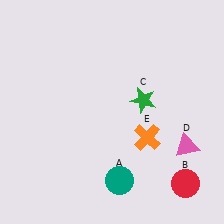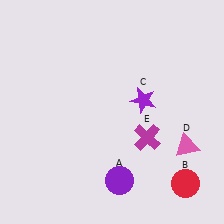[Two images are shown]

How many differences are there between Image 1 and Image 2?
There are 3 differences between the two images.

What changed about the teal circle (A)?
In Image 1, A is teal. In Image 2, it changed to purple.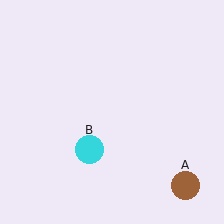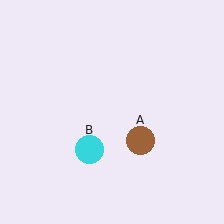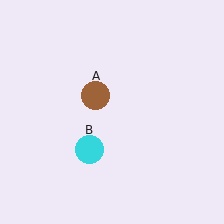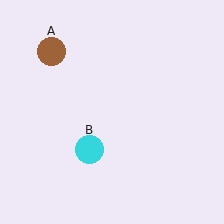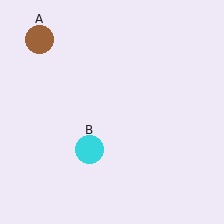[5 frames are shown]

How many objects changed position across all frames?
1 object changed position: brown circle (object A).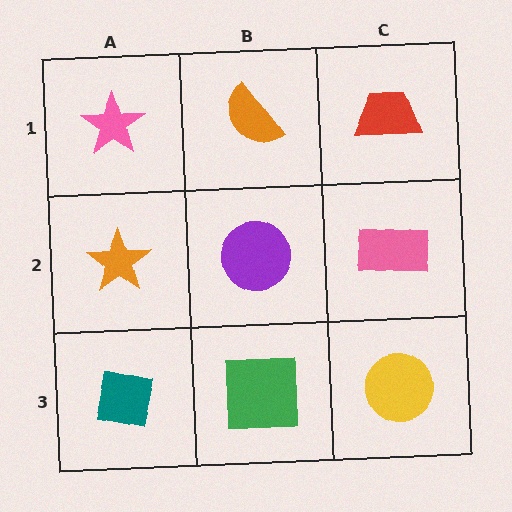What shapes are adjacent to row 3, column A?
An orange star (row 2, column A), a green square (row 3, column B).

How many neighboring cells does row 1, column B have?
3.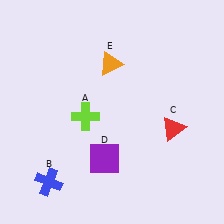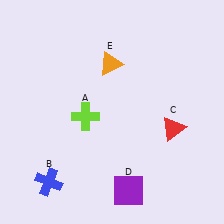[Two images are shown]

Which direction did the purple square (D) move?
The purple square (D) moved down.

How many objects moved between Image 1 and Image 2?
1 object moved between the two images.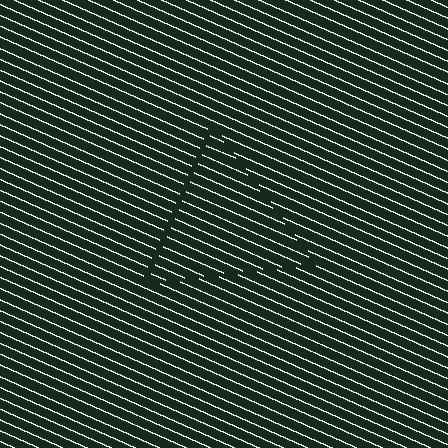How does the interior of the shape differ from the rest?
The interior of the shape contains the same grating, shifted by half a period — the contour is defined by the phase discontinuity where line-ends from the inner and outer gratings abut.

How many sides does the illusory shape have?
3 sides — the line-ends trace a triangle.